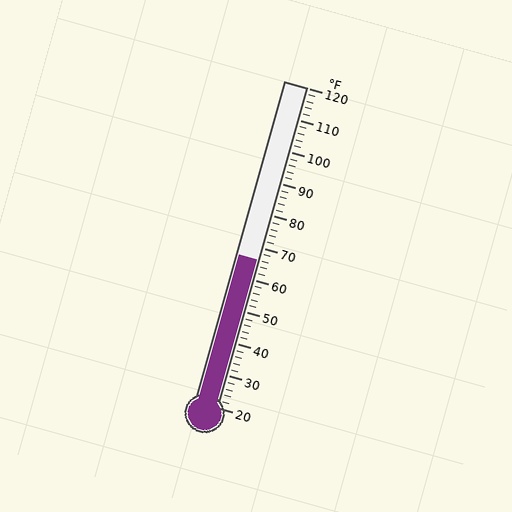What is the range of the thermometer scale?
The thermometer scale ranges from 20°F to 120°F.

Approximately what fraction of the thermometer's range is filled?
The thermometer is filled to approximately 45% of its range.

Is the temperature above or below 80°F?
The temperature is below 80°F.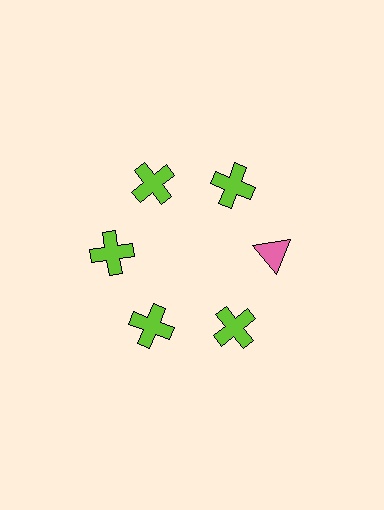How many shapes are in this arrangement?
There are 6 shapes arranged in a ring pattern.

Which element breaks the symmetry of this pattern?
The pink triangle at roughly the 3 o'clock position breaks the symmetry. All other shapes are lime crosses.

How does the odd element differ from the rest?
It differs in both color (pink instead of lime) and shape (triangle instead of cross).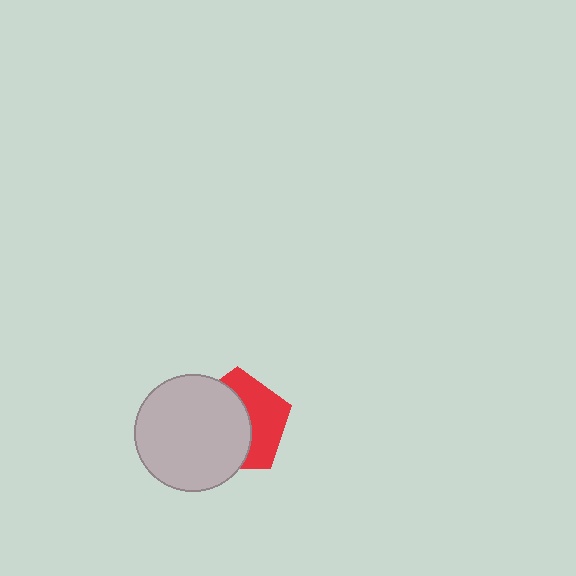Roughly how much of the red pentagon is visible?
A small part of it is visible (roughly 44%).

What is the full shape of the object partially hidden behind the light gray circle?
The partially hidden object is a red pentagon.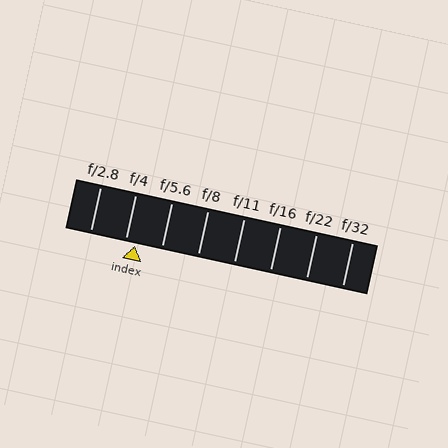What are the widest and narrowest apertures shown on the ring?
The widest aperture shown is f/2.8 and the narrowest is f/32.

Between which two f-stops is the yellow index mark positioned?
The index mark is between f/4 and f/5.6.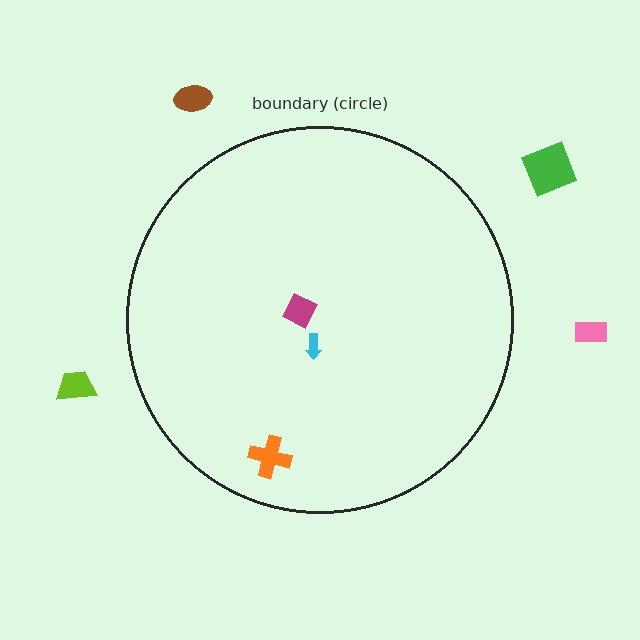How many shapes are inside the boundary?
3 inside, 4 outside.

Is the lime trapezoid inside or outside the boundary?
Outside.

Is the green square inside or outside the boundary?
Outside.